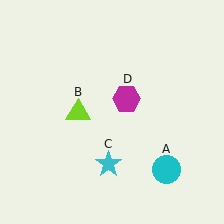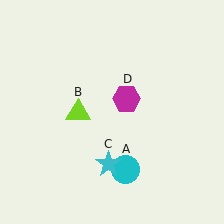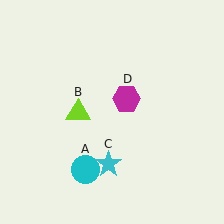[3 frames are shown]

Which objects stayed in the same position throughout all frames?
Lime triangle (object B) and cyan star (object C) and magenta hexagon (object D) remained stationary.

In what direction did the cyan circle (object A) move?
The cyan circle (object A) moved left.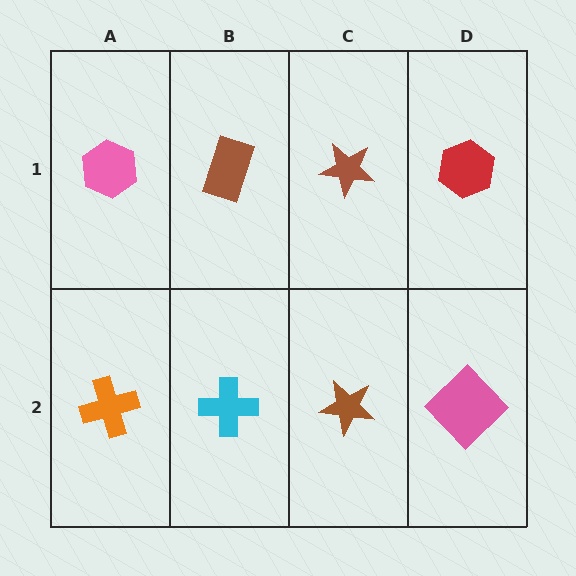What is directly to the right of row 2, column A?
A cyan cross.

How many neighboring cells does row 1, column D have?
2.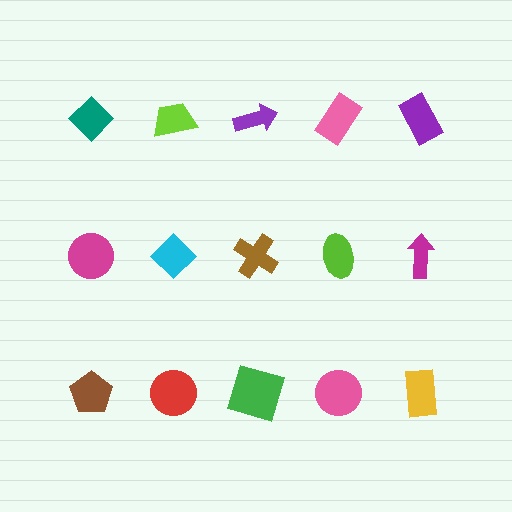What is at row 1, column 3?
A purple arrow.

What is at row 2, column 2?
A cyan diamond.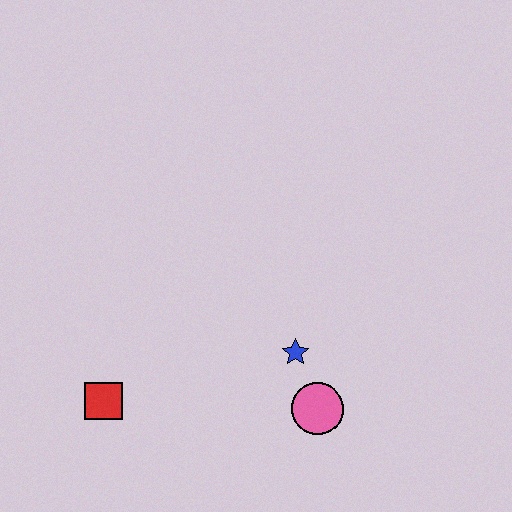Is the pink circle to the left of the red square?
No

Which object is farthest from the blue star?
The red square is farthest from the blue star.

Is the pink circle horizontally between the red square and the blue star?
No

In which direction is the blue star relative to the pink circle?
The blue star is above the pink circle.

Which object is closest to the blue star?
The pink circle is closest to the blue star.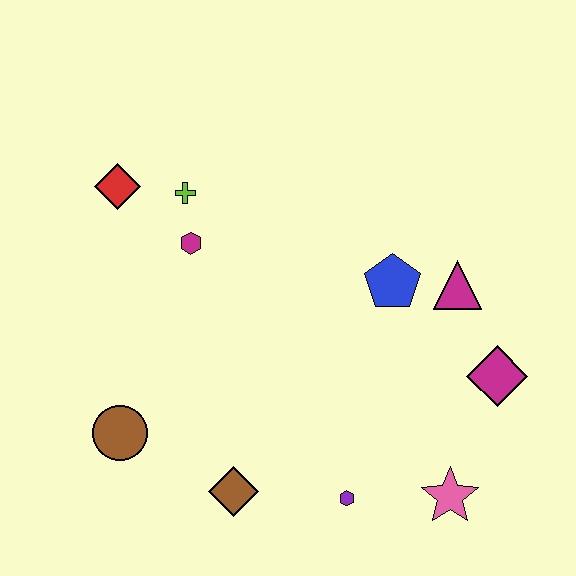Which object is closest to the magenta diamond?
The magenta triangle is closest to the magenta diamond.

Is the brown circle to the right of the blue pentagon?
No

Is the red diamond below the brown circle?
No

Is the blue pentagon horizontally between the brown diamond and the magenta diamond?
Yes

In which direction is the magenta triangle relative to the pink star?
The magenta triangle is above the pink star.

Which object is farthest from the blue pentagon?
The brown circle is farthest from the blue pentagon.